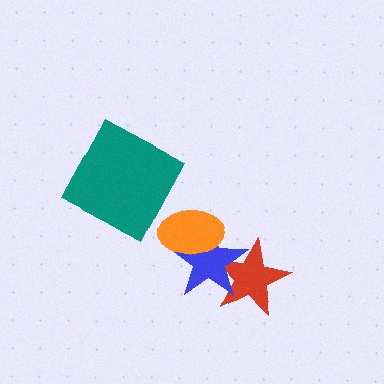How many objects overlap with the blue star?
2 objects overlap with the blue star.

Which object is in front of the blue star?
The orange ellipse is in front of the blue star.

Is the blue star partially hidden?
Yes, it is partially covered by another shape.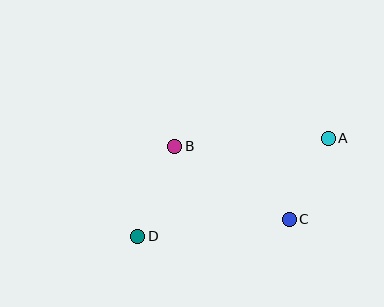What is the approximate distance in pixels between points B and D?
The distance between B and D is approximately 97 pixels.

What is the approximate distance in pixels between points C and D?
The distance between C and D is approximately 153 pixels.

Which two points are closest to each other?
Points A and C are closest to each other.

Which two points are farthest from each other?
Points A and D are farthest from each other.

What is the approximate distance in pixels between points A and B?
The distance between A and B is approximately 154 pixels.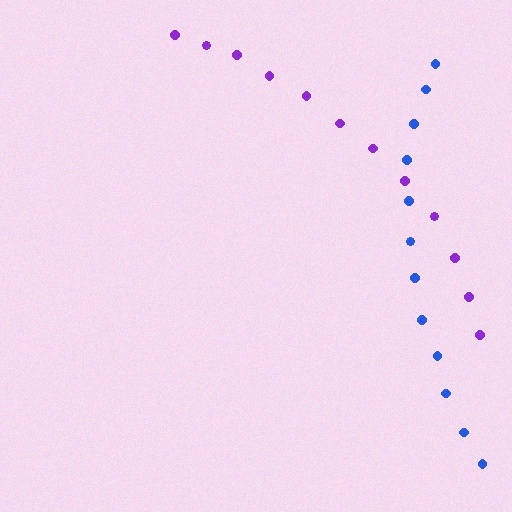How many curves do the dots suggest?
There are 2 distinct paths.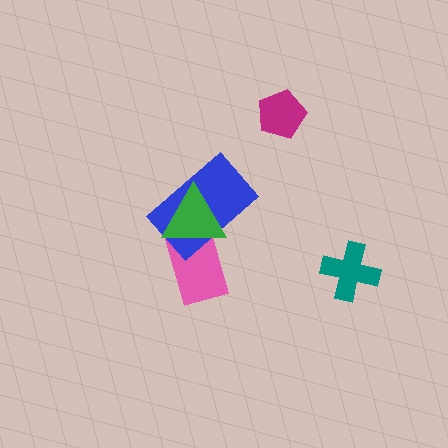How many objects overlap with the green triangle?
2 objects overlap with the green triangle.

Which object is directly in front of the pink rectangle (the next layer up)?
The blue rectangle is directly in front of the pink rectangle.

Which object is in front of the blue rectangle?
The green triangle is in front of the blue rectangle.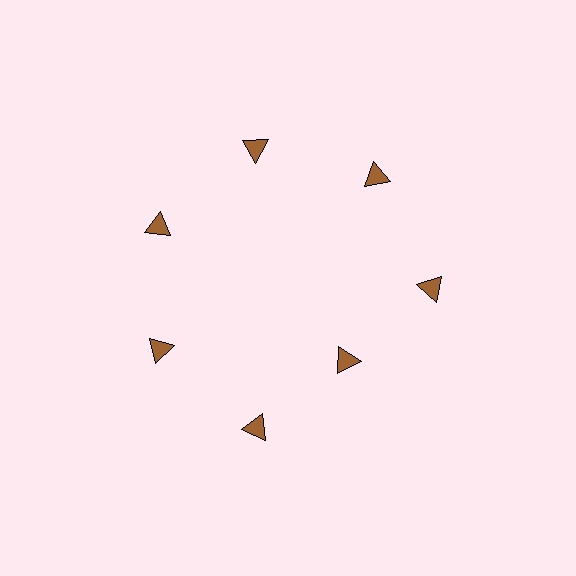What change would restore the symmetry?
The symmetry would be restored by moving it outward, back onto the ring so that all 7 triangles sit at equal angles and equal distance from the center.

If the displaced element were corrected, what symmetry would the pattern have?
It would have 7-fold rotational symmetry — the pattern would map onto itself every 51 degrees.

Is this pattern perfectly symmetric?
No. The 7 brown triangles are arranged in a ring, but one element near the 5 o'clock position is pulled inward toward the center, breaking the 7-fold rotational symmetry.